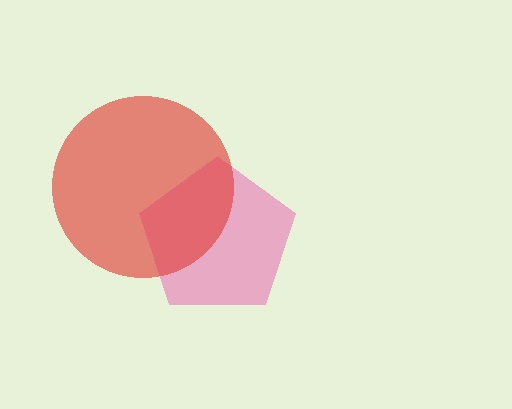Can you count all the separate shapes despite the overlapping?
Yes, there are 2 separate shapes.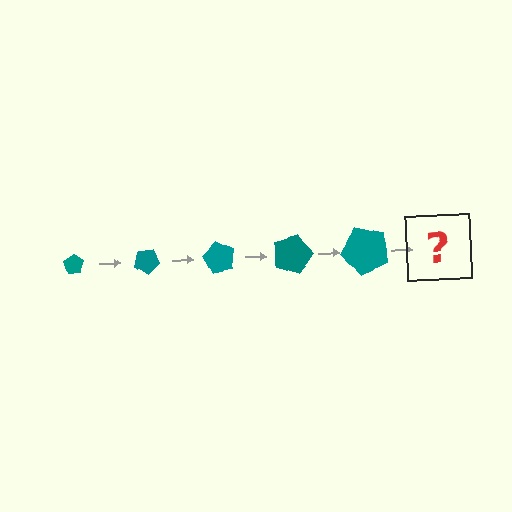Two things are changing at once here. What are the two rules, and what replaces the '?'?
The two rules are that the pentagon grows larger each step and it rotates 30 degrees each step. The '?' should be a pentagon, larger than the previous one and rotated 150 degrees from the start.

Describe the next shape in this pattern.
It should be a pentagon, larger than the previous one and rotated 150 degrees from the start.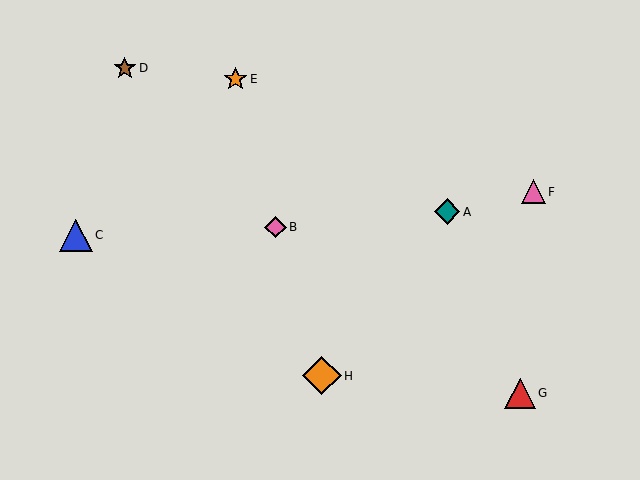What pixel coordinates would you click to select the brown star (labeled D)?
Click at (125, 68) to select the brown star D.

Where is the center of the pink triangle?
The center of the pink triangle is at (533, 192).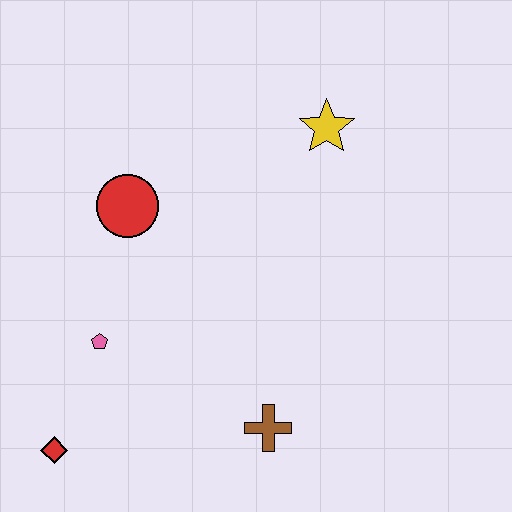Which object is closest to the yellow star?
The red circle is closest to the yellow star.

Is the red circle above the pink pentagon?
Yes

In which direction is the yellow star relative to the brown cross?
The yellow star is above the brown cross.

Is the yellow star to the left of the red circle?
No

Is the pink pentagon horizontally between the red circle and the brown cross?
No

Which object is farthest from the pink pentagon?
The yellow star is farthest from the pink pentagon.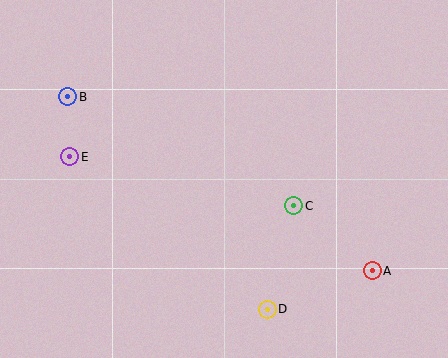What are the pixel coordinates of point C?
Point C is at (294, 206).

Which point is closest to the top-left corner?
Point B is closest to the top-left corner.